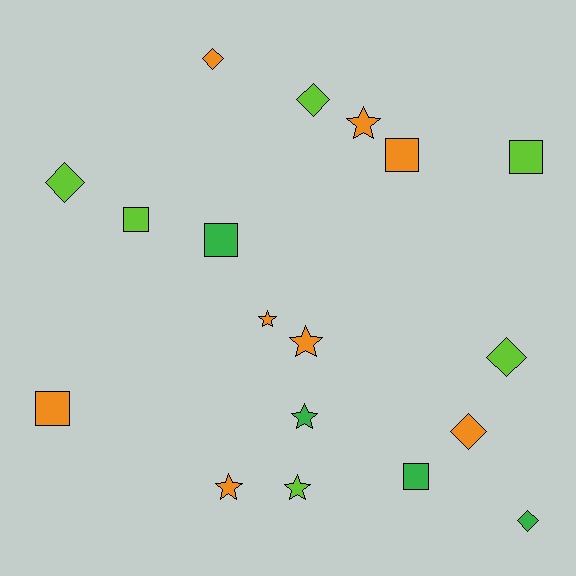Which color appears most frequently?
Orange, with 8 objects.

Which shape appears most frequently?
Square, with 6 objects.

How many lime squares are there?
There are 2 lime squares.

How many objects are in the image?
There are 18 objects.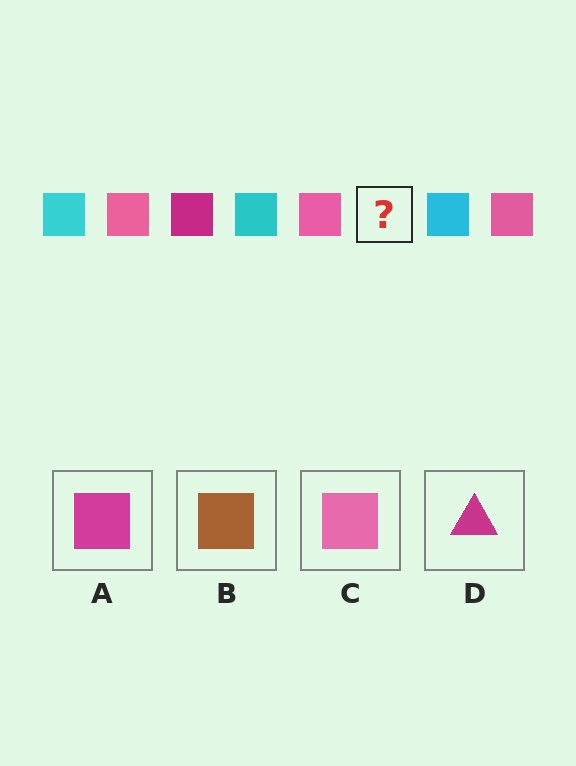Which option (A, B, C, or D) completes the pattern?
A.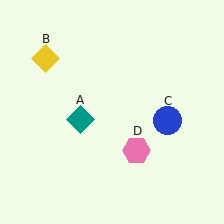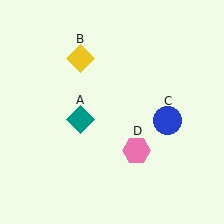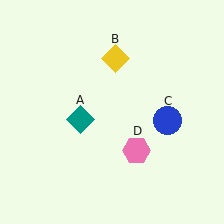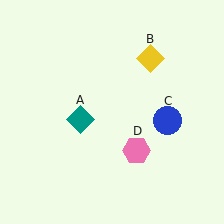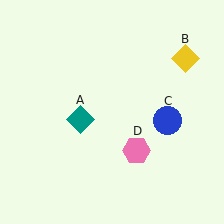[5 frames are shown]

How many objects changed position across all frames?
1 object changed position: yellow diamond (object B).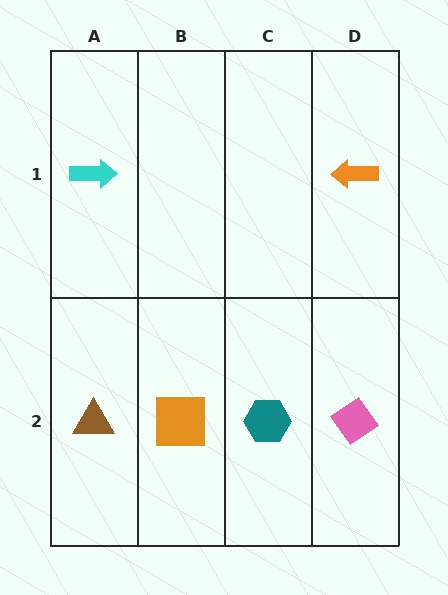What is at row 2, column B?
An orange square.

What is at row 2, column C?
A teal hexagon.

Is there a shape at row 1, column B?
No, that cell is empty.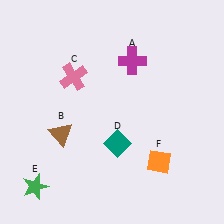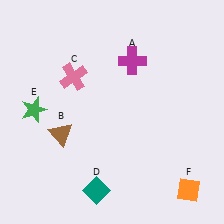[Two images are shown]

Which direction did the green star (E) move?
The green star (E) moved up.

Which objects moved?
The objects that moved are: the teal diamond (D), the green star (E), the orange diamond (F).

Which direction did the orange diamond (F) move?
The orange diamond (F) moved right.